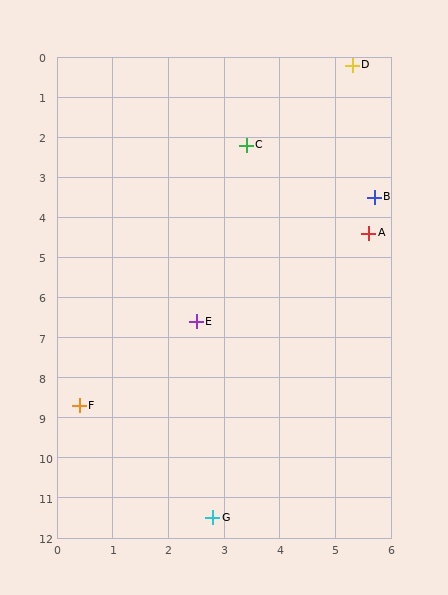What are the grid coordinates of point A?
Point A is at approximately (5.6, 4.4).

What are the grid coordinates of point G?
Point G is at approximately (2.8, 11.5).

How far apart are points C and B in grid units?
Points C and B are about 2.6 grid units apart.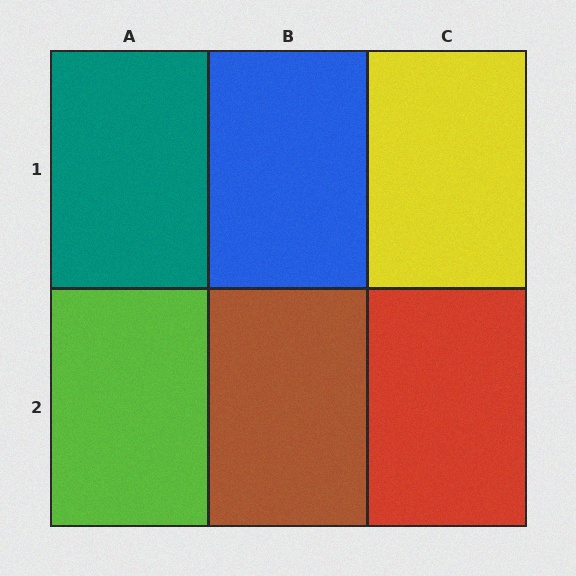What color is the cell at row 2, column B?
Brown.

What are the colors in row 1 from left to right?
Teal, blue, yellow.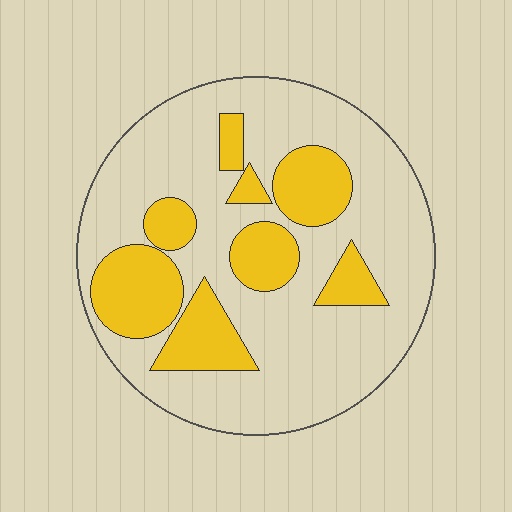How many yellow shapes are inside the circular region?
8.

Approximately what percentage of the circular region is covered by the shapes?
Approximately 30%.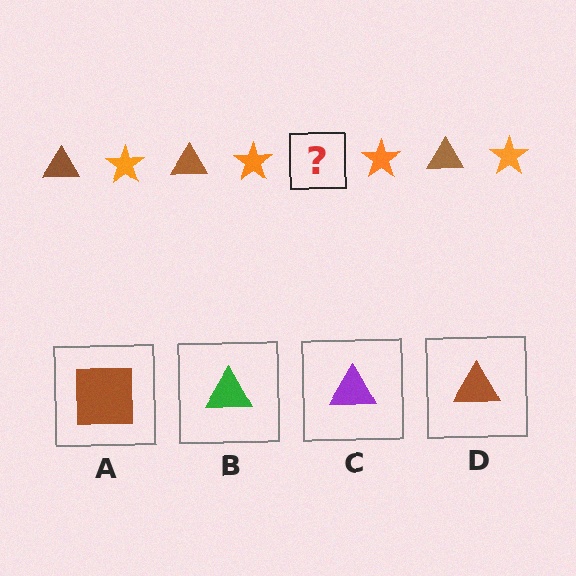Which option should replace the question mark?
Option D.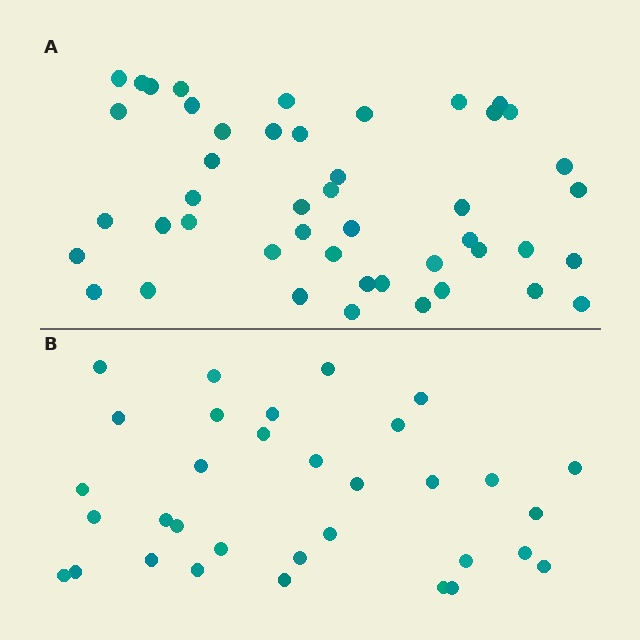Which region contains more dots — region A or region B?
Region A (the top region) has more dots.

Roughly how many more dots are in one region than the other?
Region A has approximately 15 more dots than region B.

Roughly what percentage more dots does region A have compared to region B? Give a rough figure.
About 40% more.